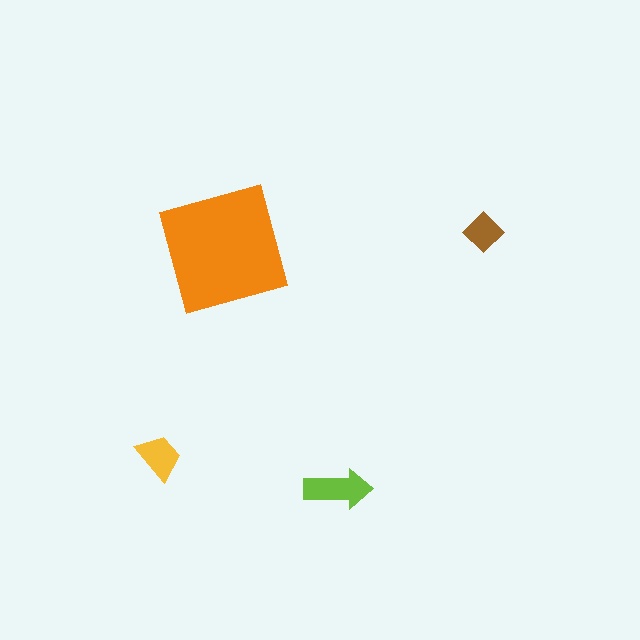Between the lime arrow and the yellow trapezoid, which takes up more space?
The lime arrow.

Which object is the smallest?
The brown diamond.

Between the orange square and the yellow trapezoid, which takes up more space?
The orange square.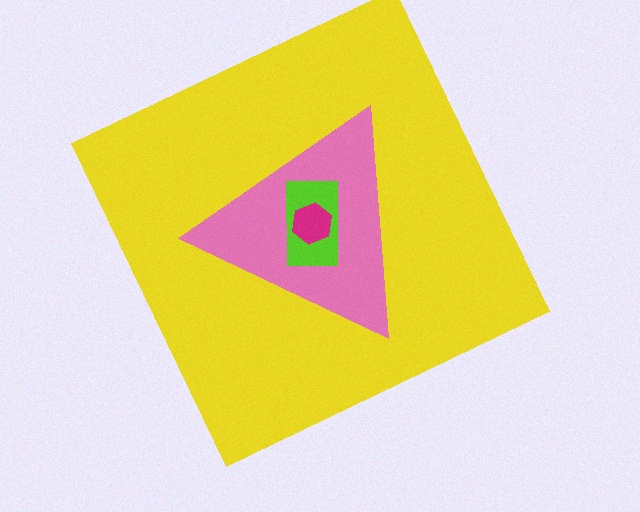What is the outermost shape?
The yellow square.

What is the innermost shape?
The magenta hexagon.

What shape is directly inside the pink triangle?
The lime rectangle.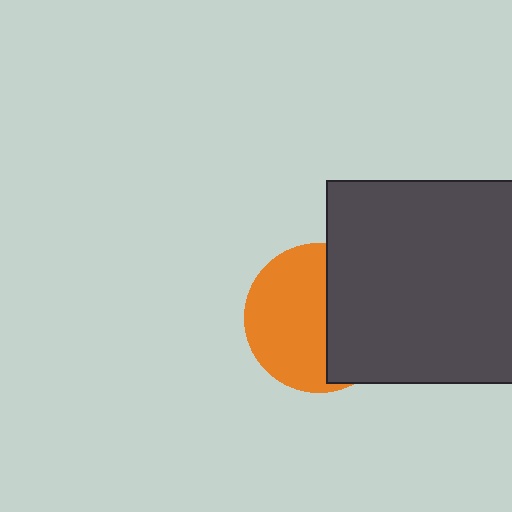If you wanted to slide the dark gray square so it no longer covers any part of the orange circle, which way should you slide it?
Slide it right — that is the most direct way to separate the two shapes.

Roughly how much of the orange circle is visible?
About half of it is visible (roughly 57%).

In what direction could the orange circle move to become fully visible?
The orange circle could move left. That would shift it out from behind the dark gray square entirely.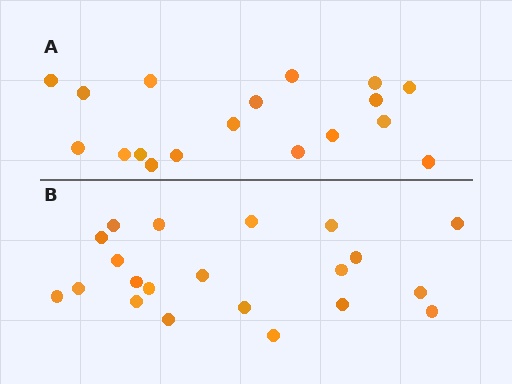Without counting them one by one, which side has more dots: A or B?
Region B (the bottom region) has more dots.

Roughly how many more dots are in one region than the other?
Region B has just a few more — roughly 2 or 3 more dots than region A.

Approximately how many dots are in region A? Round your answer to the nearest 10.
About 20 dots. (The exact count is 18, which rounds to 20.)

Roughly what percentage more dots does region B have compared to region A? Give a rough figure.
About 15% more.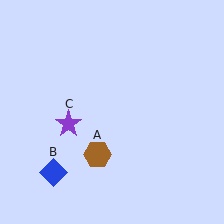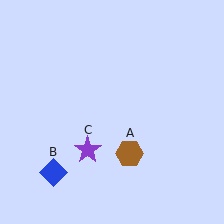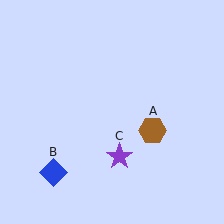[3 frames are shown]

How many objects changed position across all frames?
2 objects changed position: brown hexagon (object A), purple star (object C).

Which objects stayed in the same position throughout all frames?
Blue diamond (object B) remained stationary.